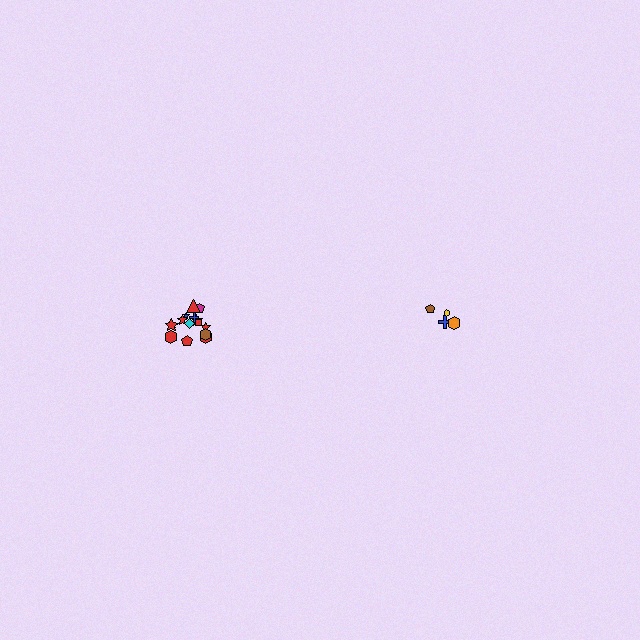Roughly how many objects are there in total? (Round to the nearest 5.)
Roughly 20 objects in total.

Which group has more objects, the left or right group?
The left group.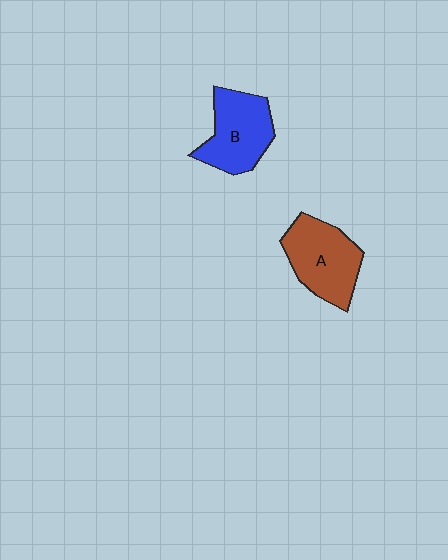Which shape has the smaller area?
Shape B (blue).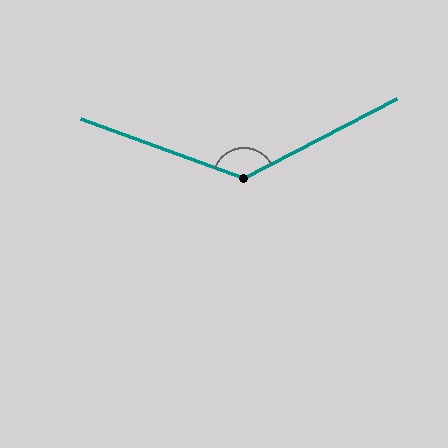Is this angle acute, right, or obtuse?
It is obtuse.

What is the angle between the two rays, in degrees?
Approximately 132 degrees.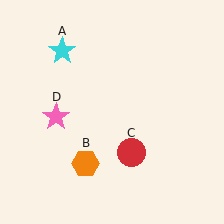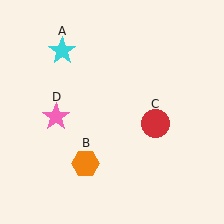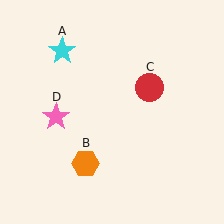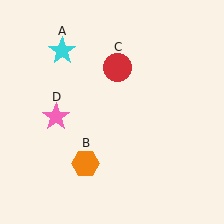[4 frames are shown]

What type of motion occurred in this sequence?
The red circle (object C) rotated counterclockwise around the center of the scene.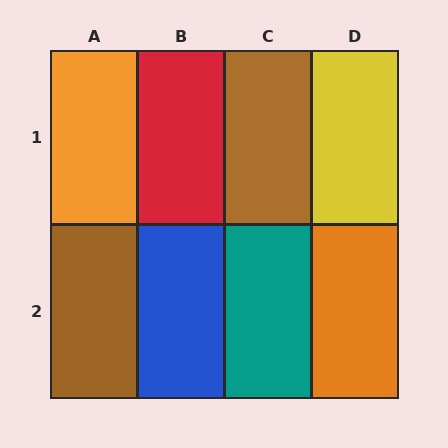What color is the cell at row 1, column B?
Red.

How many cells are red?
1 cell is red.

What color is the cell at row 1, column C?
Brown.